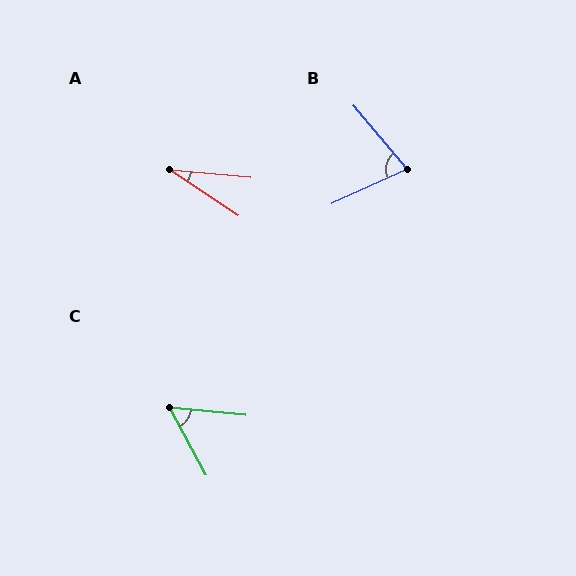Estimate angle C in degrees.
Approximately 56 degrees.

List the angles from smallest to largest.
A (29°), C (56°), B (74°).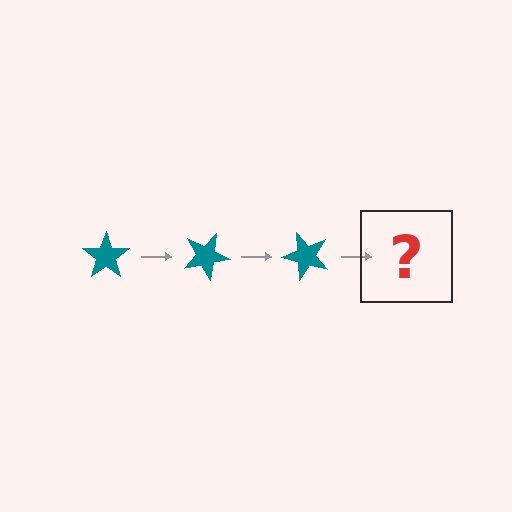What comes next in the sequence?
The next element should be a teal star rotated 75 degrees.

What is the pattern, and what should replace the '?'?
The pattern is that the star rotates 25 degrees each step. The '?' should be a teal star rotated 75 degrees.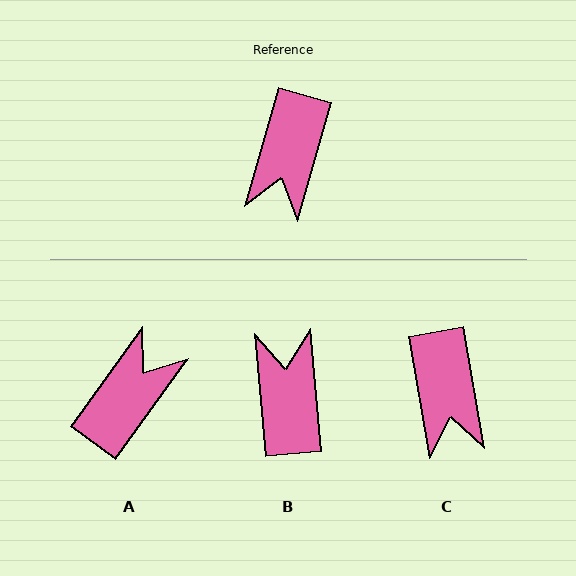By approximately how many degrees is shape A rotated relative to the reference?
Approximately 161 degrees counter-clockwise.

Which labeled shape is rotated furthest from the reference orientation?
A, about 161 degrees away.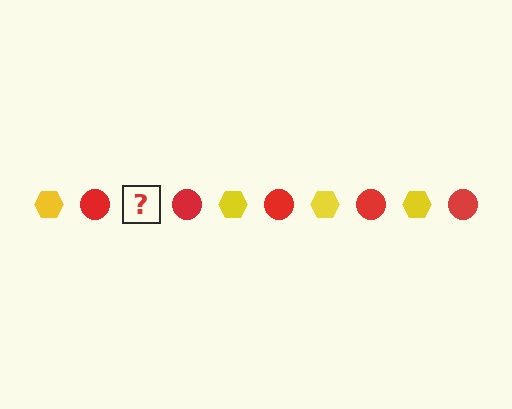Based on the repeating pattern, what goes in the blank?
The blank should be a yellow hexagon.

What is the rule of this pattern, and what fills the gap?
The rule is that the pattern alternates between yellow hexagon and red circle. The gap should be filled with a yellow hexagon.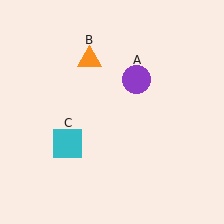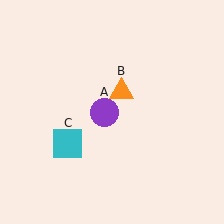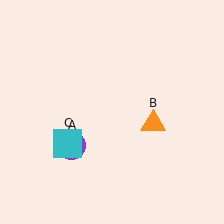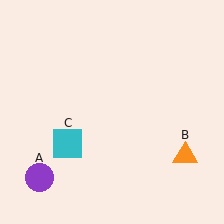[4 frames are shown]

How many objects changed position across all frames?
2 objects changed position: purple circle (object A), orange triangle (object B).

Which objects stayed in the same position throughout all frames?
Cyan square (object C) remained stationary.